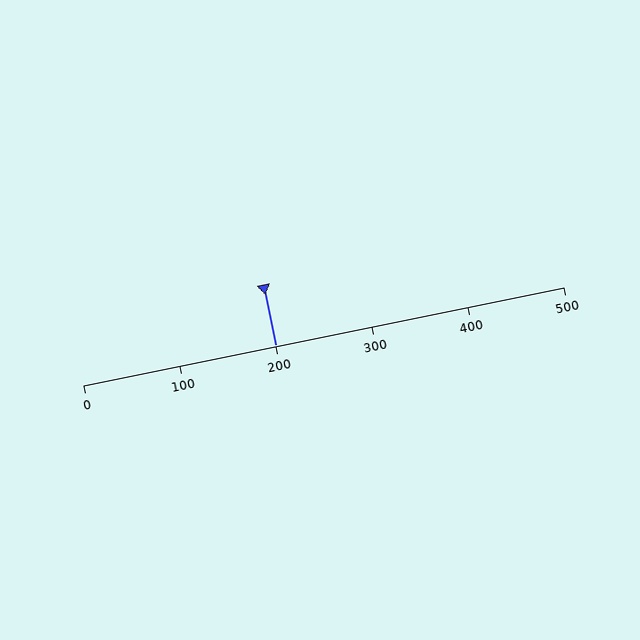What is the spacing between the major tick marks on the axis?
The major ticks are spaced 100 apart.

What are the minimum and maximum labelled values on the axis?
The axis runs from 0 to 500.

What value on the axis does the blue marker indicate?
The marker indicates approximately 200.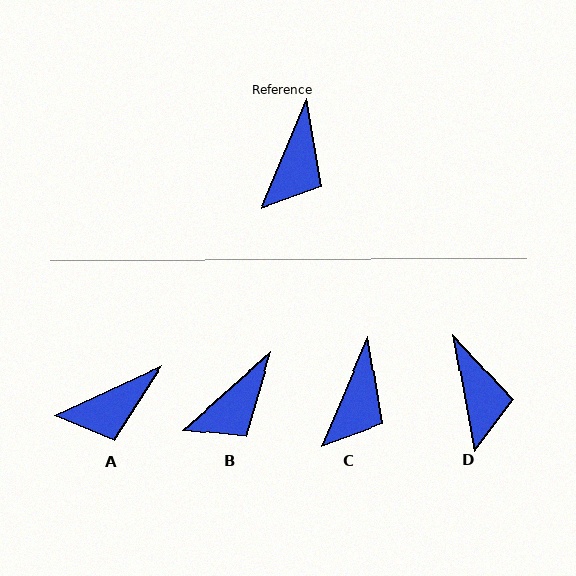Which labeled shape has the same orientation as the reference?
C.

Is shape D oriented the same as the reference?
No, it is off by about 33 degrees.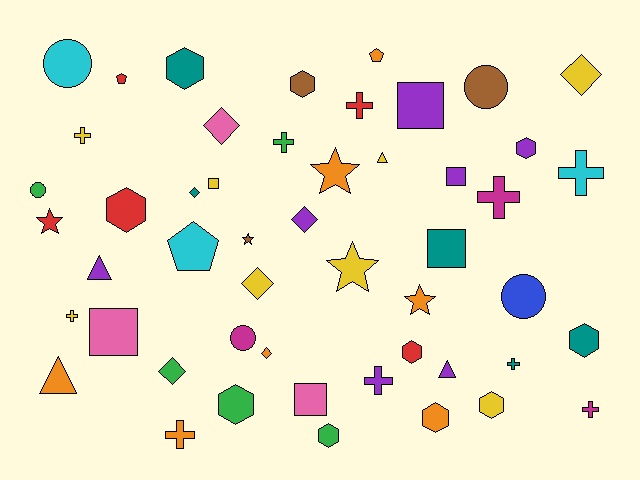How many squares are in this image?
There are 6 squares.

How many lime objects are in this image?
There are no lime objects.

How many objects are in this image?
There are 50 objects.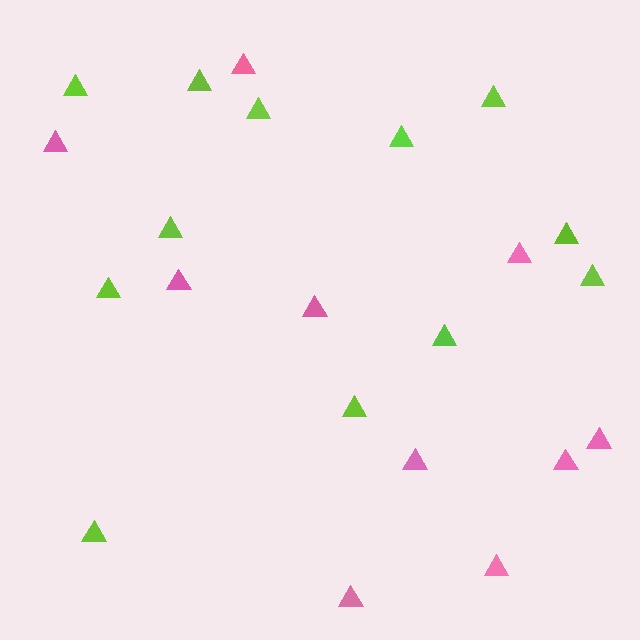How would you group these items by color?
There are 2 groups: one group of lime triangles (12) and one group of pink triangles (10).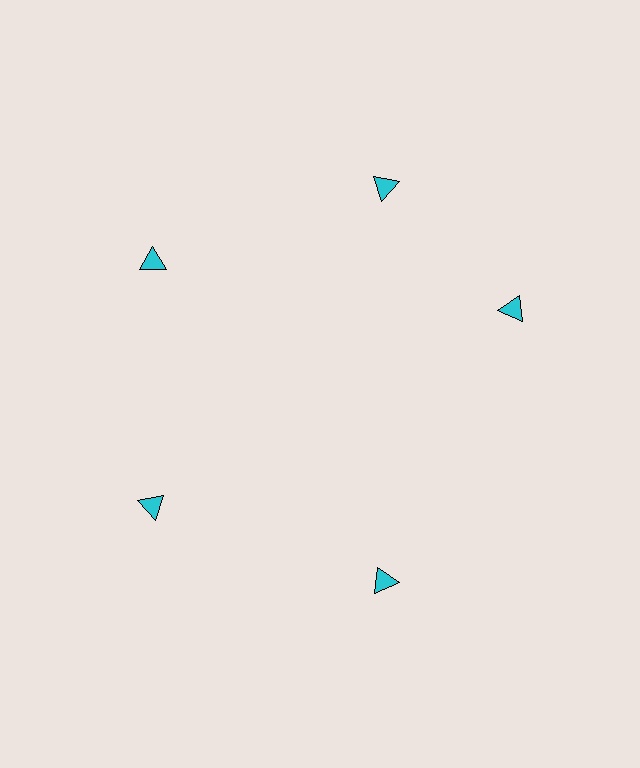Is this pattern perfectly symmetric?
No. The 5 cyan triangles are arranged in a ring, but one element near the 3 o'clock position is rotated out of alignment along the ring, breaking the 5-fold rotational symmetry.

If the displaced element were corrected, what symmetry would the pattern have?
It would have 5-fold rotational symmetry — the pattern would map onto itself every 72 degrees.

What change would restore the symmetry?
The symmetry would be restored by rotating it back into even spacing with its neighbors so that all 5 triangles sit at equal angles and equal distance from the center.